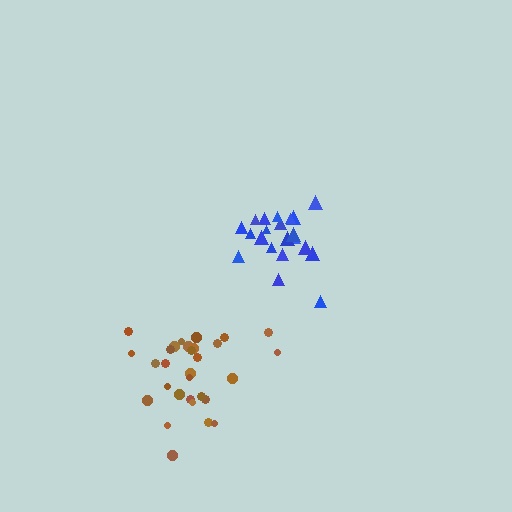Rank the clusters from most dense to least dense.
blue, brown.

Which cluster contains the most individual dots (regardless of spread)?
Brown (30).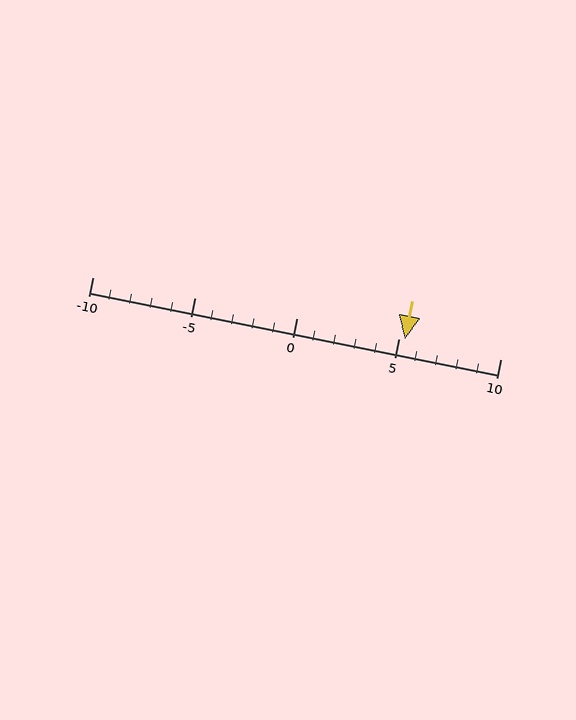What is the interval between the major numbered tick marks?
The major tick marks are spaced 5 units apart.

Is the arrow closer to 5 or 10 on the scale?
The arrow is closer to 5.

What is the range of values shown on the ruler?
The ruler shows values from -10 to 10.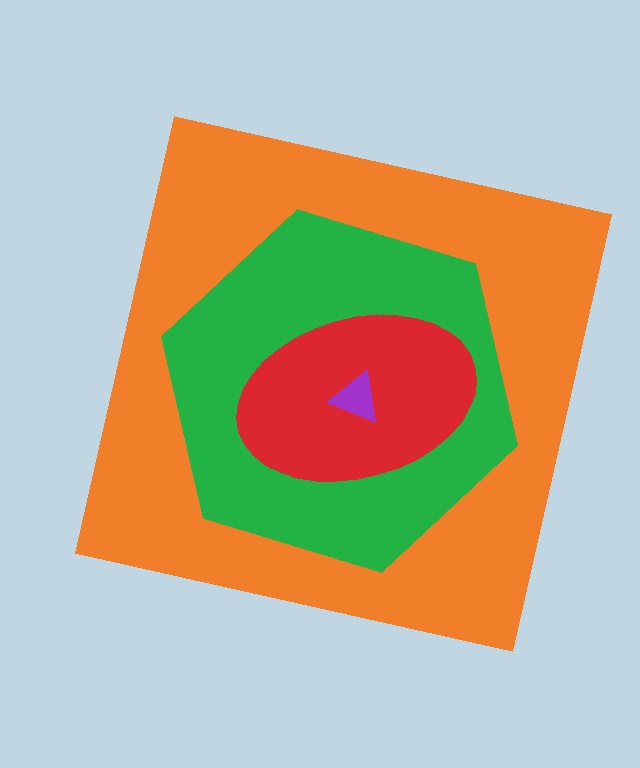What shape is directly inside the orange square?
The green hexagon.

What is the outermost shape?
The orange square.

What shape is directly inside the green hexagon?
The red ellipse.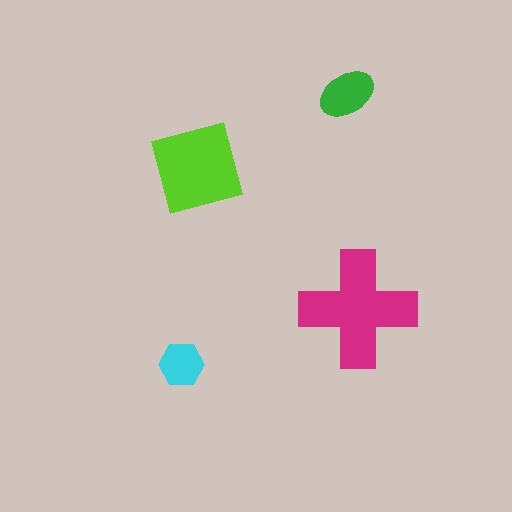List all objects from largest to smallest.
The magenta cross, the lime square, the green ellipse, the cyan hexagon.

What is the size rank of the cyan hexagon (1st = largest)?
4th.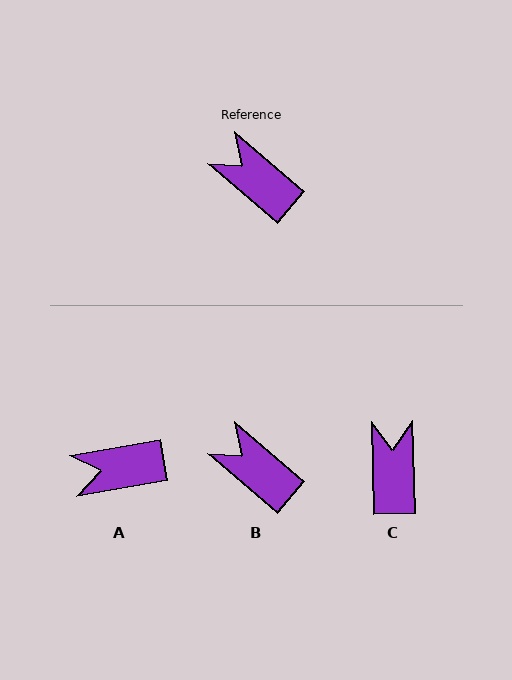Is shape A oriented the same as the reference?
No, it is off by about 50 degrees.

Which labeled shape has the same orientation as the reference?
B.